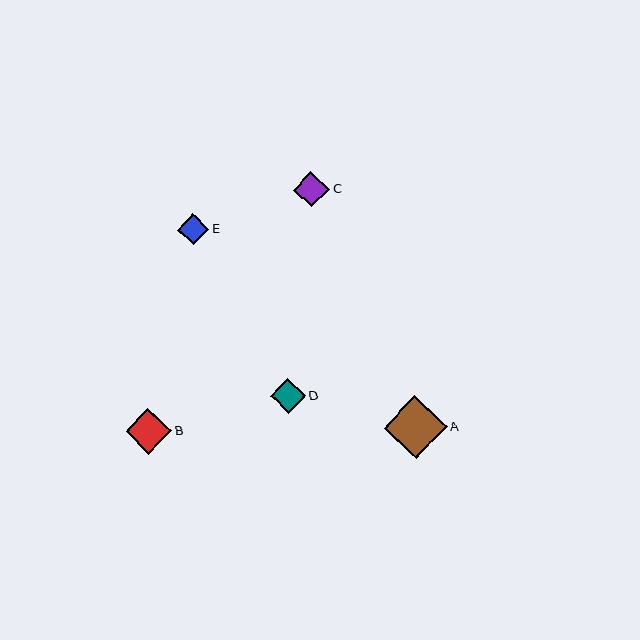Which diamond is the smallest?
Diamond E is the smallest with a size of approximately 31 pixels.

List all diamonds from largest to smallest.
From largest to smallest: A, B, C, D, E.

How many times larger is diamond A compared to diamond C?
Diamond A is approximately 1.8 times the size of diamond C.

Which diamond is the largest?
Diamond A is the largest with a size of approximately 63 pixels.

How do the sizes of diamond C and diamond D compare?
Diamond C and diamond D are approximately the same size.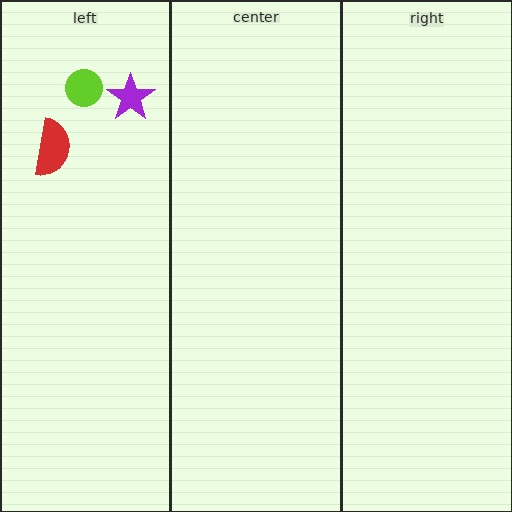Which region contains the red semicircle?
The left region.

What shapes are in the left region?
The lime circle, the purple star, the red semicircle.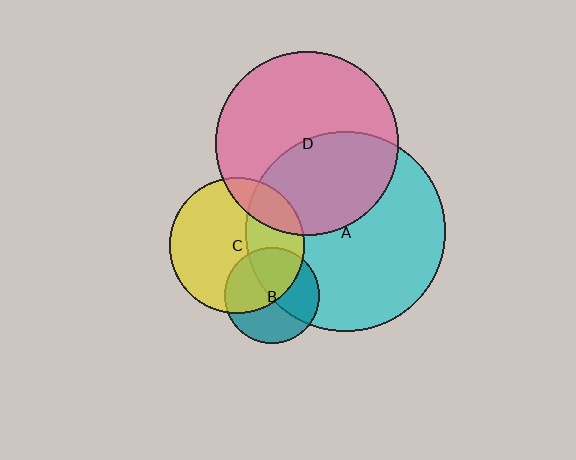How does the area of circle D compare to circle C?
Approximately 1.8 times.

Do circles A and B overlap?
Yes.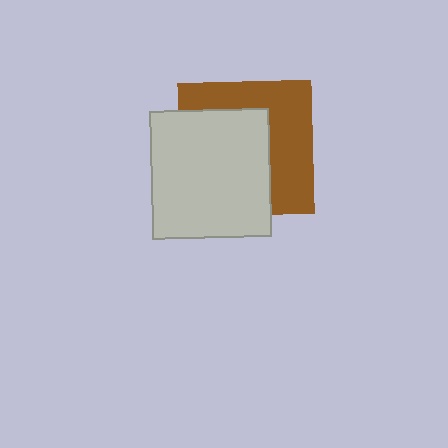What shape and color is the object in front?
The object in front is a light gray rectangle.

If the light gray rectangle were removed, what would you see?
You would see the complete brown square.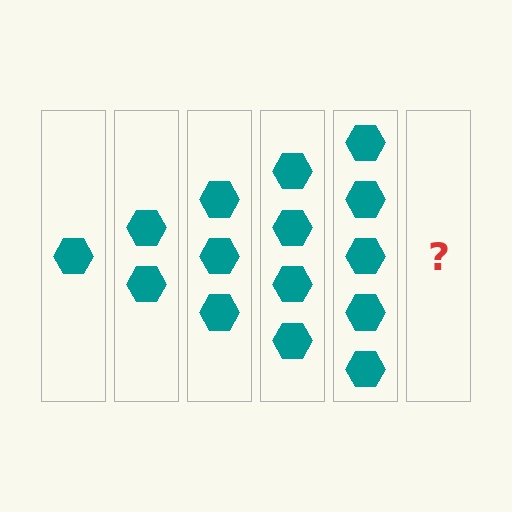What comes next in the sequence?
The next element should be 6 hexagons.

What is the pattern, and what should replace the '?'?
The pattern is that each step adds one more hexagon. The '?' should be 6 hexagons.